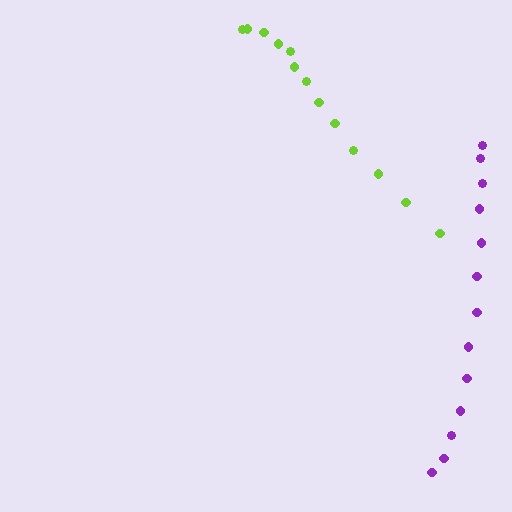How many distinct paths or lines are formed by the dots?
There are 2 distinct paths.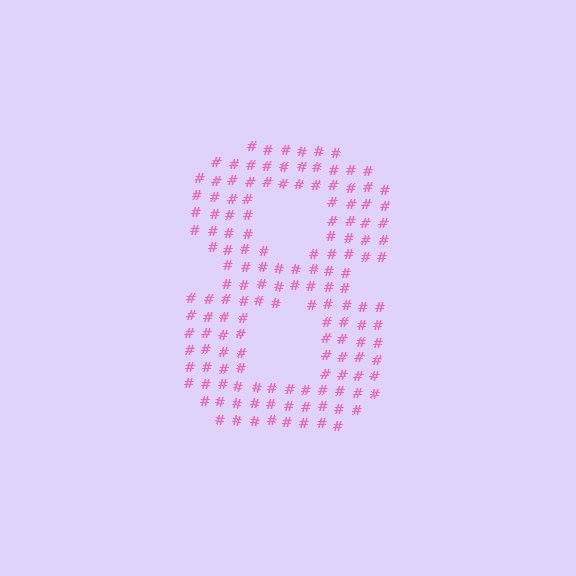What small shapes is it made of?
It is made of small hash symbols.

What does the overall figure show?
The overall figure shows the digit 8.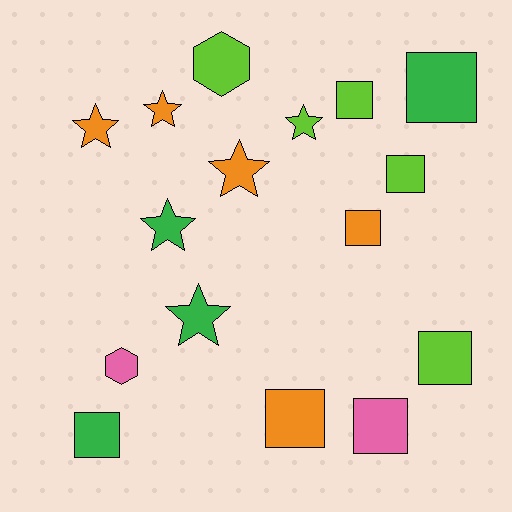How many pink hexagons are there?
There is 1 pink hexagon.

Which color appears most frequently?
Lime, with 5 objects.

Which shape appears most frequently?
Square, with 8 objects.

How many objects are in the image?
There are 16 objects.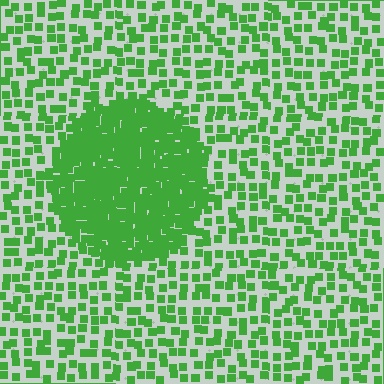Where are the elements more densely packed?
The elements are more densely packed inside the circle boundary.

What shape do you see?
I see a circle.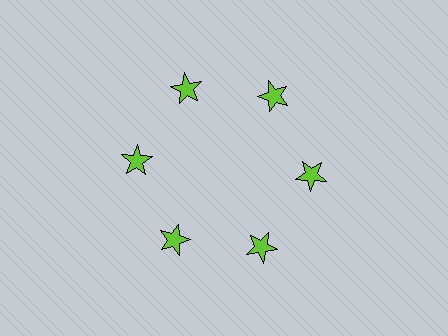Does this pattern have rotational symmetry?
Yes, this pattern has 6-fold rotational symmetry. It looks the same after rotating 60 degrees around the center.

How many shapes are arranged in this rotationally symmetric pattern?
There are 6 shapes, arranged in 6 groups of 1.